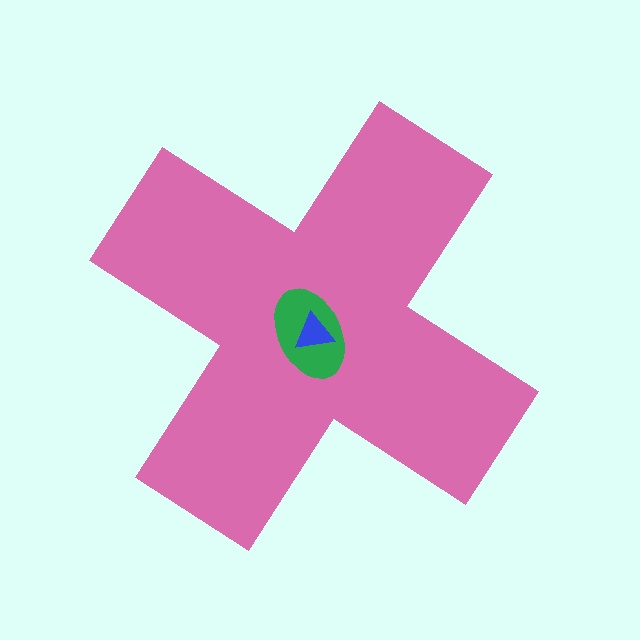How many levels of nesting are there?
3.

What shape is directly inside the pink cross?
The green ellipse.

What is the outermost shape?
The pink cross.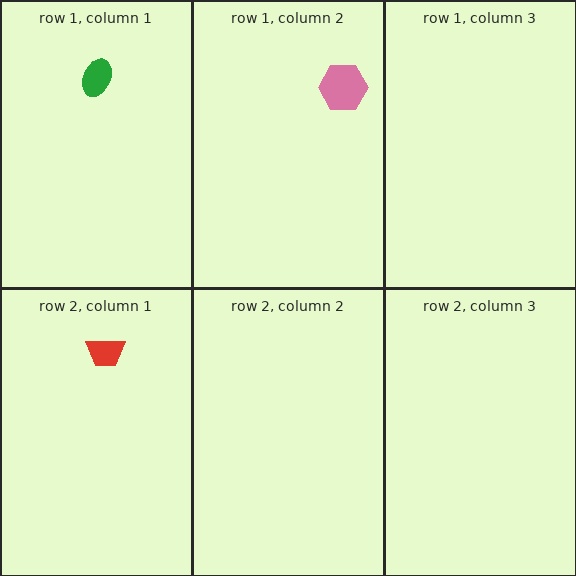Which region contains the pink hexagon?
The row 1, column 2 region.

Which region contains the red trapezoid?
The row 2, column 1 region.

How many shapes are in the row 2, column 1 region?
1.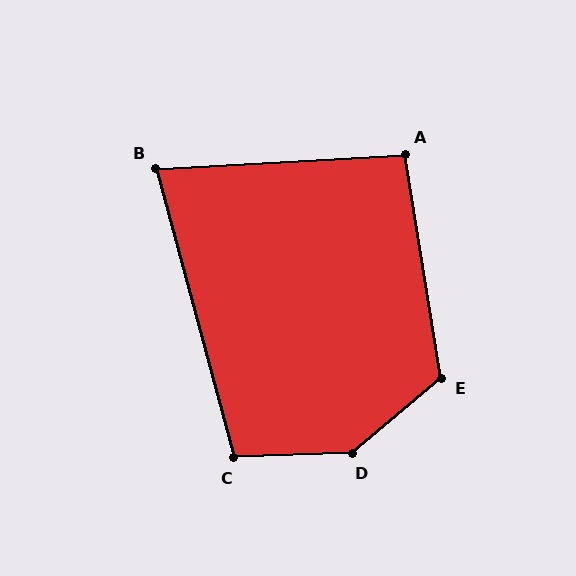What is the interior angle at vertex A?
Approximately 96 degrees (obtuse).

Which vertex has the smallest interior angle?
B, at approximately 78 degrees.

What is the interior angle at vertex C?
Approximately 103 degrees (obtuse).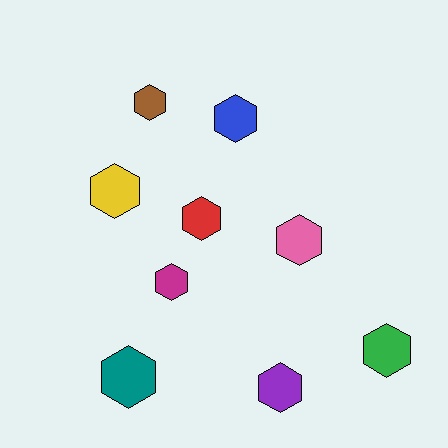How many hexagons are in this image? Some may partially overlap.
There are 9 hexagons.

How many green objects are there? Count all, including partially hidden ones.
There is 1 green object.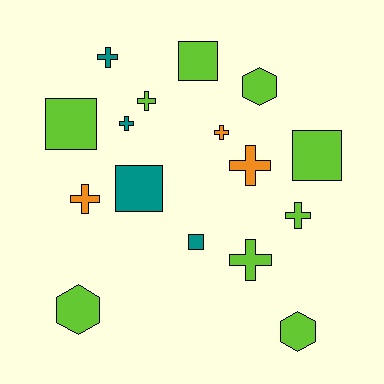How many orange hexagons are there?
There are no orange hexagons.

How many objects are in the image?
There are 16 objects.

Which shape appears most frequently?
Cross, with 8 objects.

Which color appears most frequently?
Lime, with 9 objects.